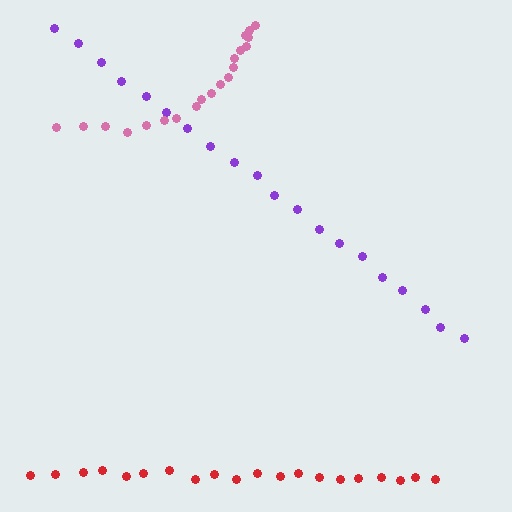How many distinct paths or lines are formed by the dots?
There are 3 distinct paths.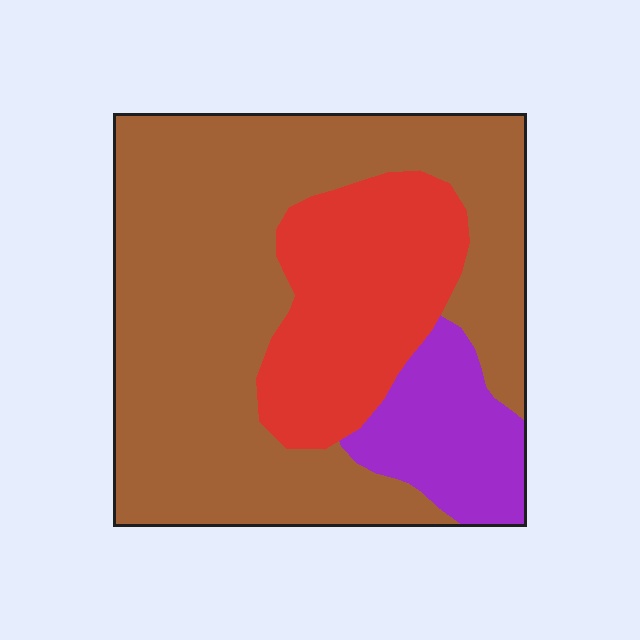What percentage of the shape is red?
Red takes up about one quarter (1/4) of the shape.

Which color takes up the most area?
Brown, at roughly 65%.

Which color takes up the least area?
Purple, at roughly 15%.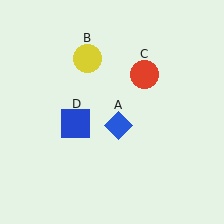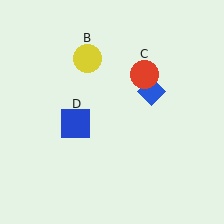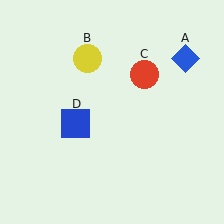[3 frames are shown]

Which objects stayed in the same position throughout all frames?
Yellow circle (object B) and red circle (object C) and blue square (object D) remained stationary.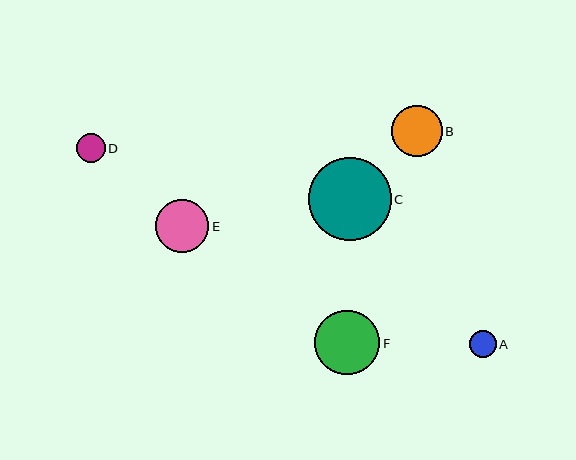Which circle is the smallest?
Circle A is the smallest with a size of approximately 27 pixels.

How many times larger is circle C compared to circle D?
Circle C is approximately 2.8 times the size of circle D.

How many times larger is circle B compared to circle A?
Circle B is approximately 1.9 times the size of circle A.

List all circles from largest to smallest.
From largest to smallest: C, F, E, B, D, A.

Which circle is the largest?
Circle C is the largest with a size of approximately 83 pixels.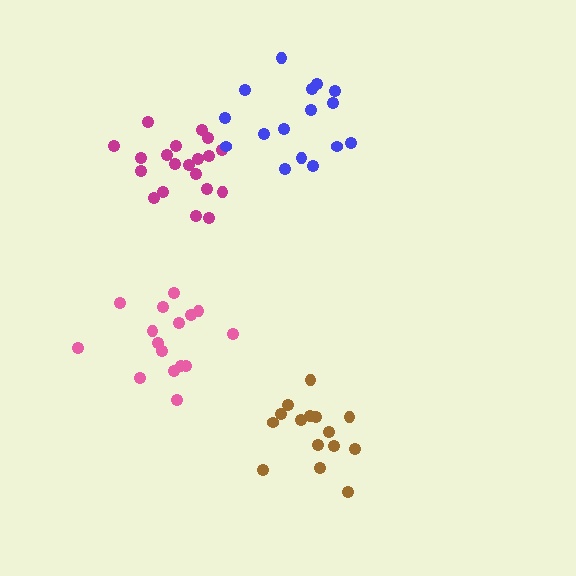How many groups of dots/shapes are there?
There are 4 groups.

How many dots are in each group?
Group 1: 20 dots, Group 2: 16 dots, Group 3: 16 dots, Group 4: 15 dots (67 total).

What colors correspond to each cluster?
The clusters are colored: magenta, pink, blue, brown.